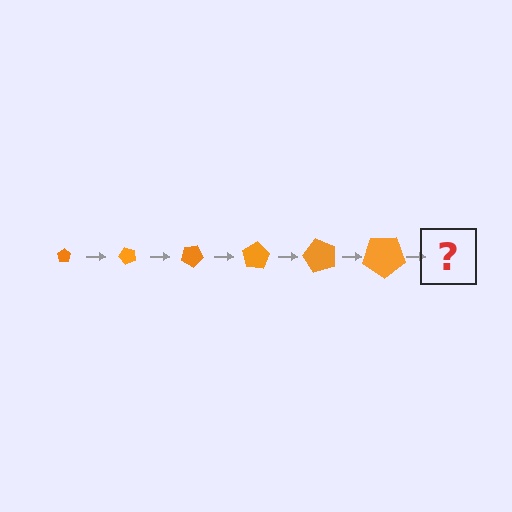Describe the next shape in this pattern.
It should be a pentagon, larger than the previous one and rotated 300 degrees from the start.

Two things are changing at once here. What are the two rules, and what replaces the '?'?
The two rules are that the pentagon grows larger each step and it rotates 50 degrees each step. The '?' should be a pentagon, larger than the previous one and rotated 300 degrees from the start.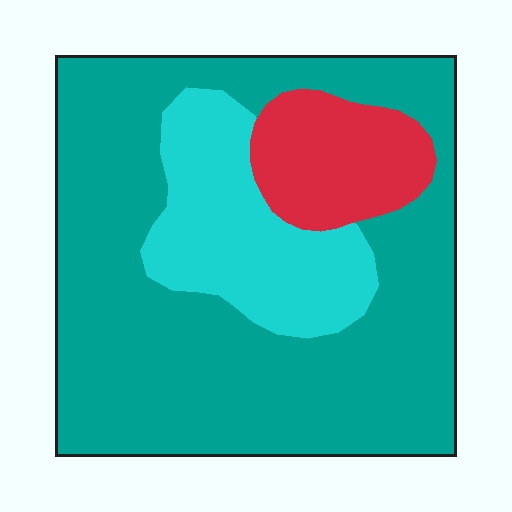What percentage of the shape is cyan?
Cyan covers about 20% of the shape.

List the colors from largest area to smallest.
From largest to smallest: teal, cyan, red.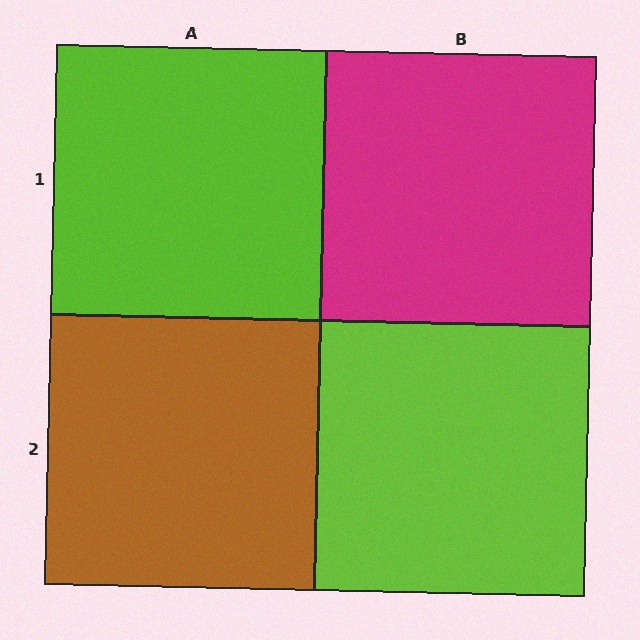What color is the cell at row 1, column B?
Magenta.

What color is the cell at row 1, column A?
Lime.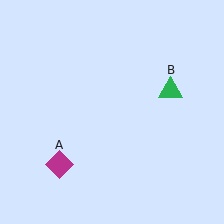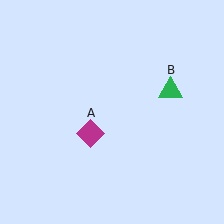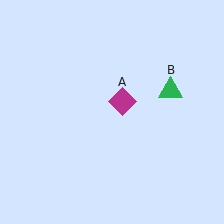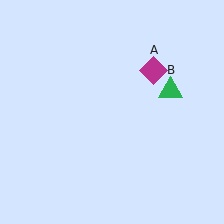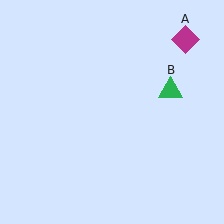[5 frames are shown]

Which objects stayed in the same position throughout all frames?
Green triangle (object B) remained stationary.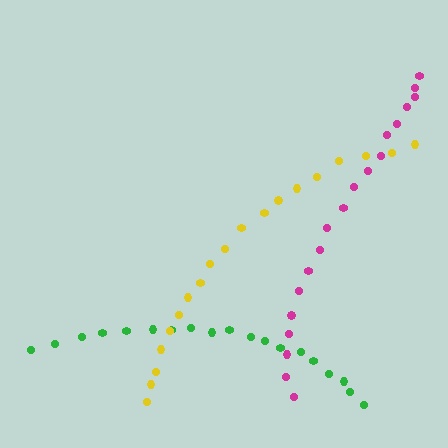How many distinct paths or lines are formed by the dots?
There are 3 distinct paths.